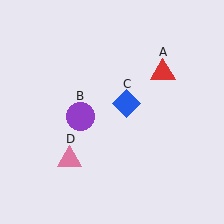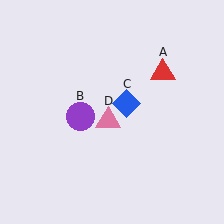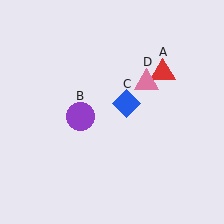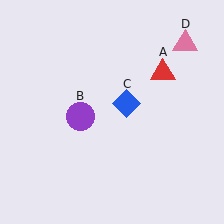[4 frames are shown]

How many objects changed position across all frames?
1 object changed position: pink triangle (object D).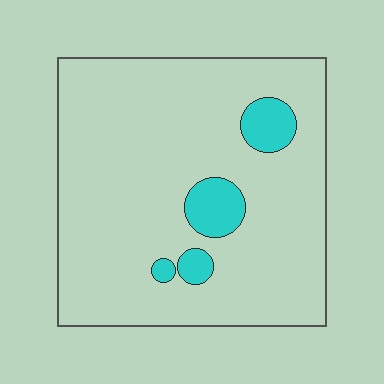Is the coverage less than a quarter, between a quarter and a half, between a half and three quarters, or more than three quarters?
Less than a quarter.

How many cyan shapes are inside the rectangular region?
4.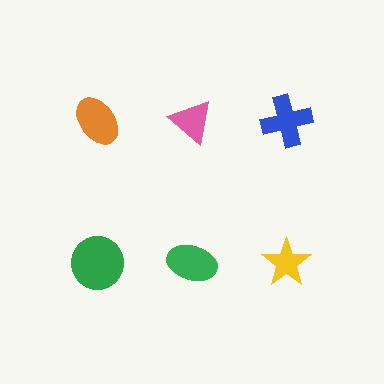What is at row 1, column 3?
A blue cross.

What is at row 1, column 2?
A pink triangle.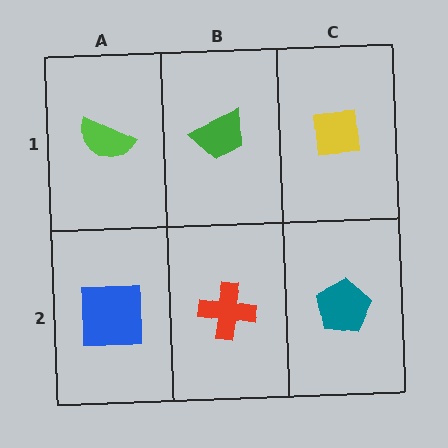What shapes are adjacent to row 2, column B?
A green trapezoid (row 1, column B), a blue square (row 2, column A), a teal pentagon (row 2, column C).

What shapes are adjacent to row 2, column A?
A lime semicircle (row 1, column A), a red cross (row 2, column B).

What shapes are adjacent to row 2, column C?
A yellow square (row 1, column C), a red cross (row 2, column B).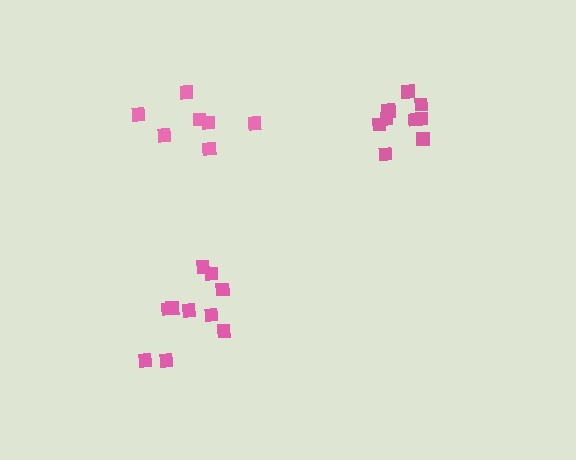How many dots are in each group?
Group 1: 10 dots, Group 2: 7 dots, Group 3: 11 dots (28 total).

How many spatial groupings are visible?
There are 3 spatial groupings.